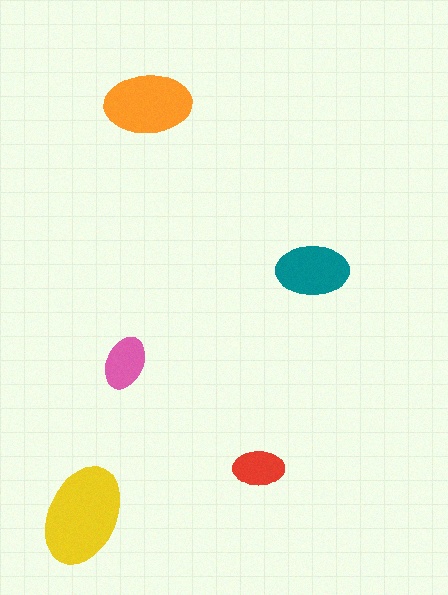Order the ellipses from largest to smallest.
the yellow one, the orange one, the teal one, the pink one, the red one.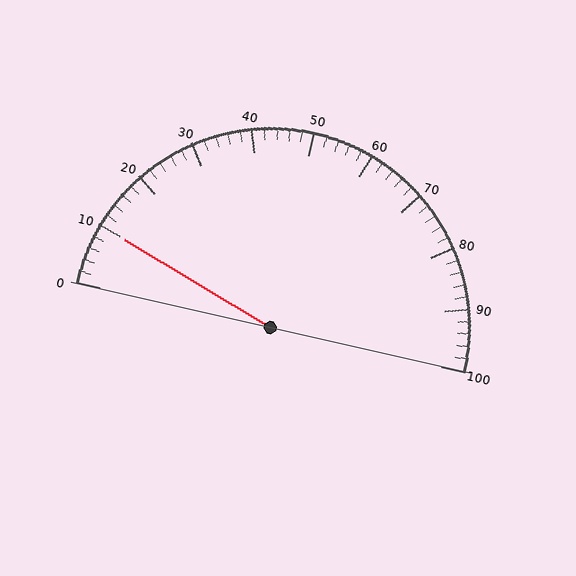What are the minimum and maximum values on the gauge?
The gauge ranges from 0 to 100.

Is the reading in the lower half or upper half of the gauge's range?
The reading is in the lower half of the range (0 to 100).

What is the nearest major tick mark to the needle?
The nearest major tick mark is 10.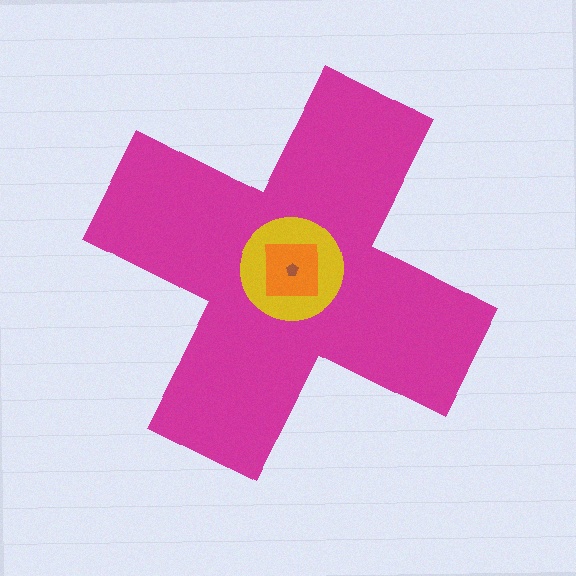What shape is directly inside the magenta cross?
The yellow circle.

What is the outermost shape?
The magenta cross.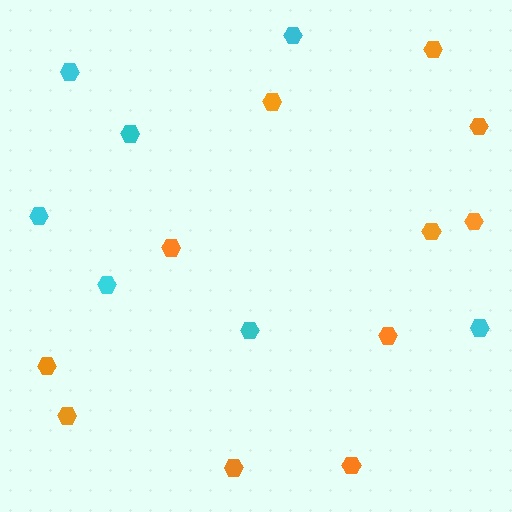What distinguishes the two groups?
There are 2 groups: one group of cyan hexagons (7) and one group of orange hexagons (11).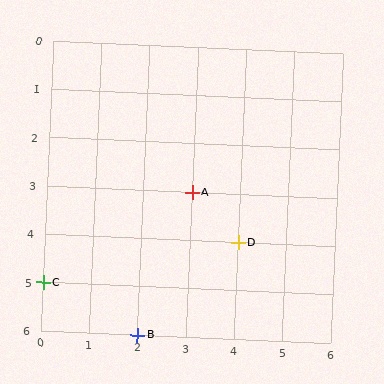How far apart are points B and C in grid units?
Points B and C are 2 columns and 1 row apart (about 2.2 grid units diagonally).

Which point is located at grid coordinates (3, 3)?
Point A is at (3, 3).